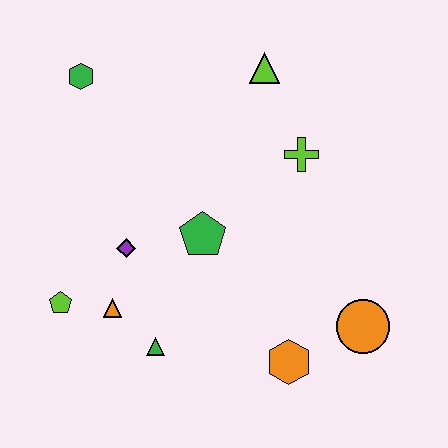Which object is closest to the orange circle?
The orange hexagon is closest to the orange circle.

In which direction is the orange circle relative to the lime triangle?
The orange circle is below the lime triangle.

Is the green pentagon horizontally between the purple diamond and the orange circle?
Yes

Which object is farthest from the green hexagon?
The orange circle is farthest from the green hexagon.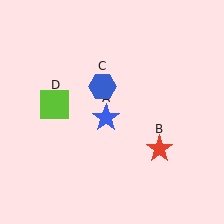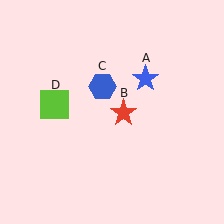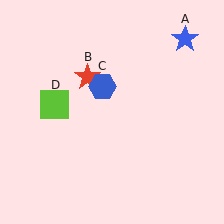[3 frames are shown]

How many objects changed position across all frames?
2 objects changed position: blue star (object A), red star (object B).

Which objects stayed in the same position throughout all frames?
Blue hexagon (object C) and lime square (object D) remained stationary.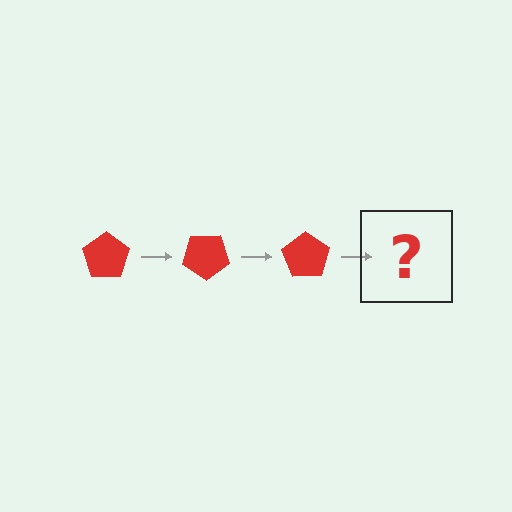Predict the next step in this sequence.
The next step is a red pentagon rotated 105 degrees.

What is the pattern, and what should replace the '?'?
The pattern is that the pentagon rotates 35 degrees each step. The '?' should be a red pentagon rotated 105 degrees.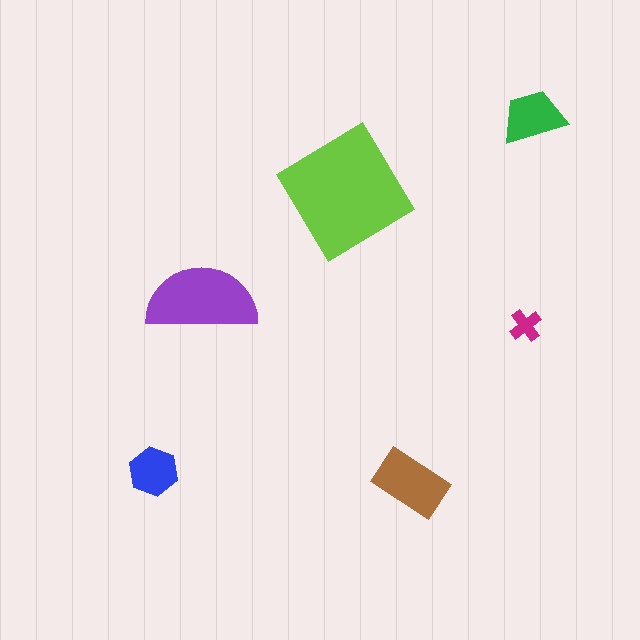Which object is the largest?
The lime diamond.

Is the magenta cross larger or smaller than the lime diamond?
Smaller.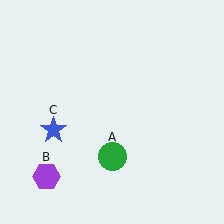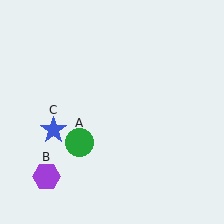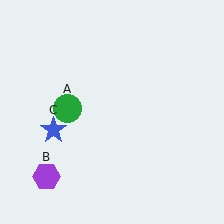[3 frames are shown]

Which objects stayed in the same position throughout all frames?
Purple hexagon (object B) and blue star (object C) remained stationary.